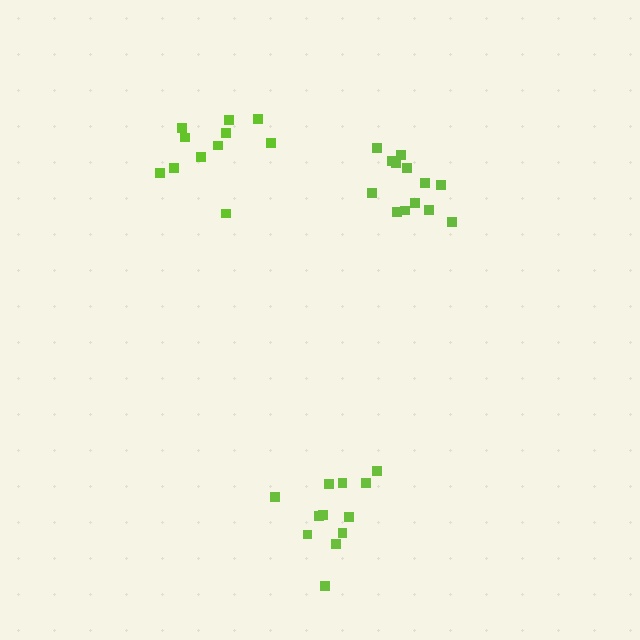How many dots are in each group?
Group 1: 11 dots, Group 2: 12 dots, Group 3: 13 dots (36 total).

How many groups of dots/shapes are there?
There are 3 groups.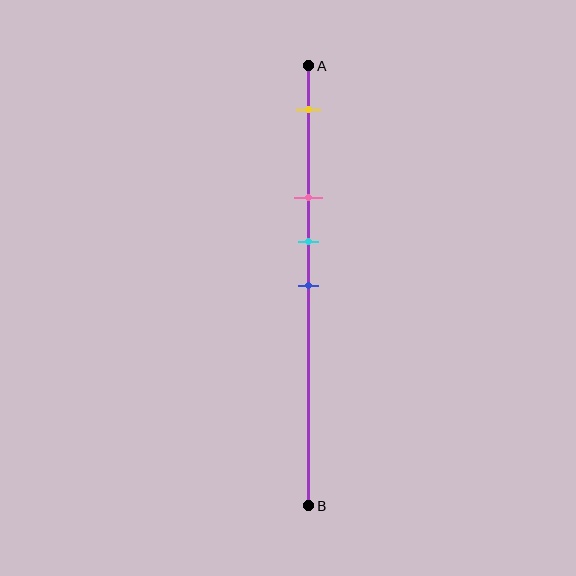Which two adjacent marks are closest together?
The cyan and blue marks are the closest adjacent pair.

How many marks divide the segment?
There are 4 marks dividing the segment.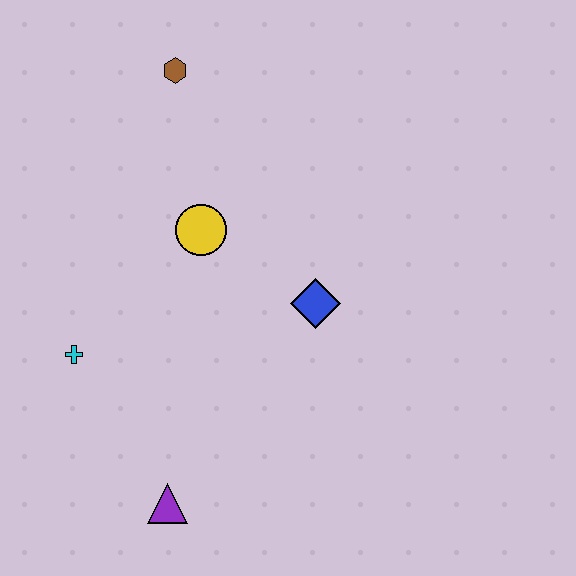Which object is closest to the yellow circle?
The blue diamond is closest to the yellow circle.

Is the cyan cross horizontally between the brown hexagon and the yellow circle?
No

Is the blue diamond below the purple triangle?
No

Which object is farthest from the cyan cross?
The brown hexagon is farthest from the cyan cross.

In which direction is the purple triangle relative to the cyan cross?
The purple triangle is below the cyan cross.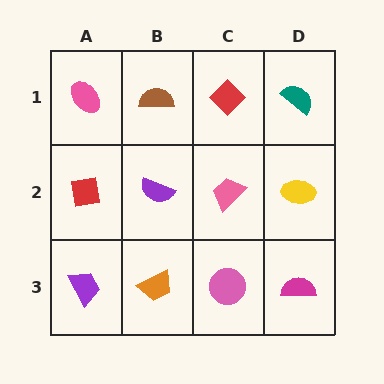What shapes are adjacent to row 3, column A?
A red square (row 2, column A), an orange trapezoid (row 3, column B).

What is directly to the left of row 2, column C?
A purple semicircle.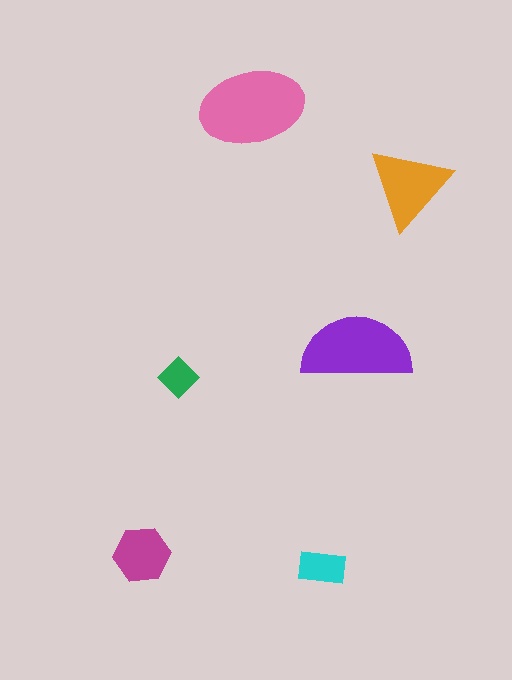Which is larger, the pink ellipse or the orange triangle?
The pink ellipse.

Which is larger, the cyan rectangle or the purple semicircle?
The purple semicircle.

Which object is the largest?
The pink ellipse.